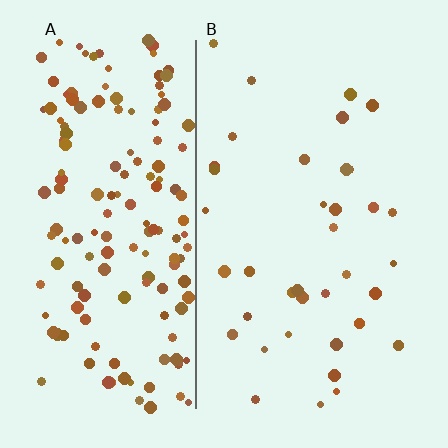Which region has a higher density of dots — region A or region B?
A (the left).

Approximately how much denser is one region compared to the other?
Approximately 4.3× — region A over region B.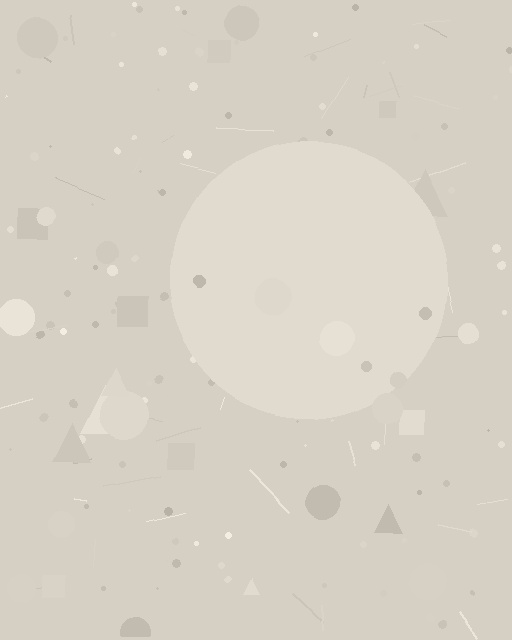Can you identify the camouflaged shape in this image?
The camouflaged shape is a circle.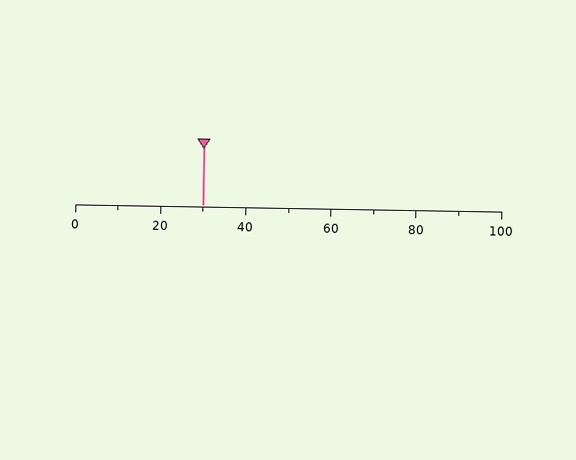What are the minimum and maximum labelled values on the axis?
The axis runs from 0 to 100.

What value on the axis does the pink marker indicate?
The marker indicates approximately 30.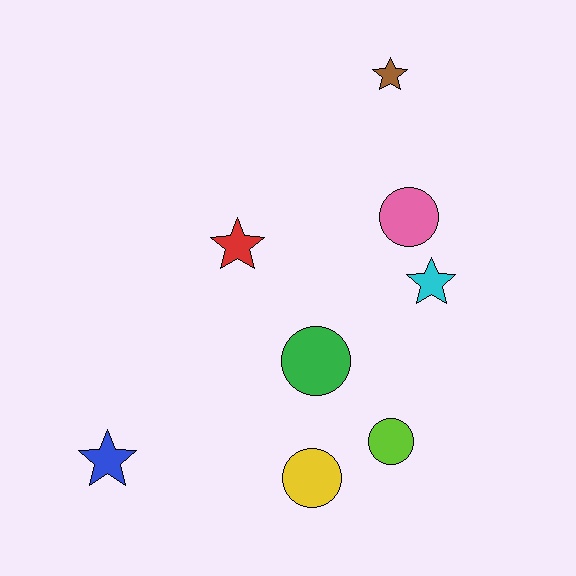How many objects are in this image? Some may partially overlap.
There are 8 objects.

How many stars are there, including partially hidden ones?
There are 4 stars.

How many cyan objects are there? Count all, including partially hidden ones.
There is 1 cyan object.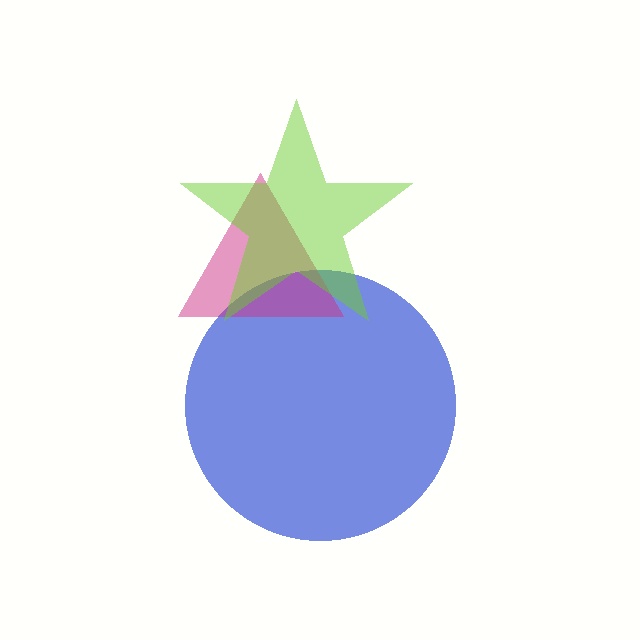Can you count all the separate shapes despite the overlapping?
Yes, there are 3 separate shapes.